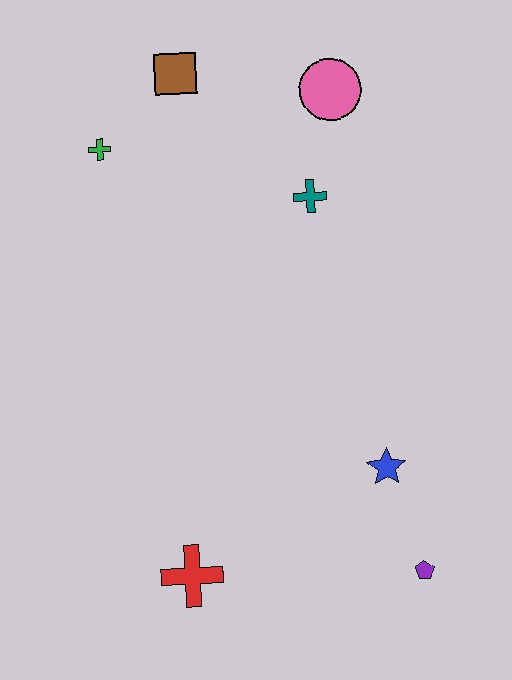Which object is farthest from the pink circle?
The red cross is farthest from the pink circle.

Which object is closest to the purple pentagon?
The blue star is closest to the purple pentagon.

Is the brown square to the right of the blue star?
No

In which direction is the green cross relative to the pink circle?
The green cross is to the left of the pink circle.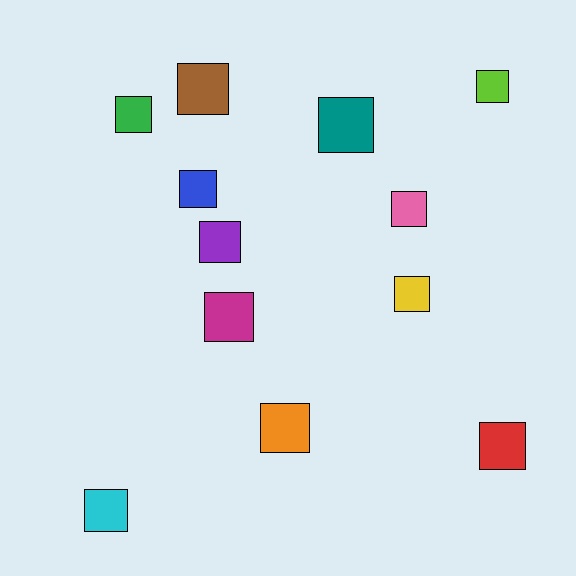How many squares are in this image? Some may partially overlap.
There are 12 squares.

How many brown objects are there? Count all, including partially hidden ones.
There is 1 brown object.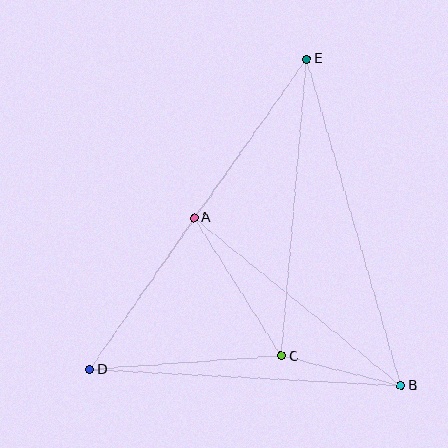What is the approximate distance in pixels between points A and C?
The distance between A and C is approximately 164 pixels.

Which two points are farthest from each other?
Points D and E are farthest from each other.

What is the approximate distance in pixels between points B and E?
The distance between B and E is approximately 340 pixels.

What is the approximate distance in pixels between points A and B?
The distance between A and B is approximately 267 pixels.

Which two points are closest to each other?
Points B and C are closest to each other.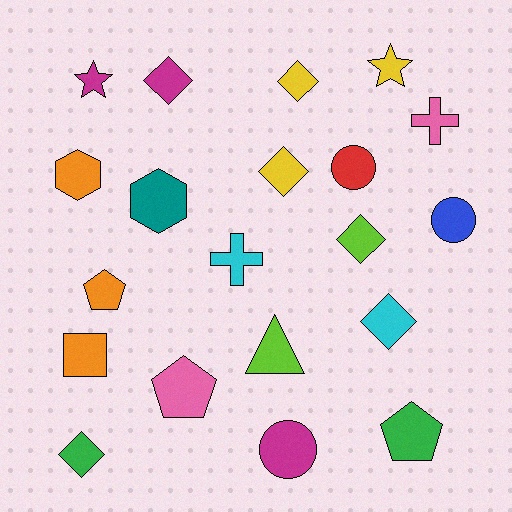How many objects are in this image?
There are 20 objects.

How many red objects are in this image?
There is 1 red object.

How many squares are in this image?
There is 1 square.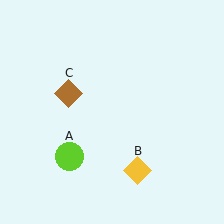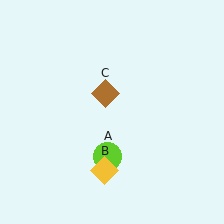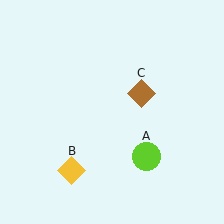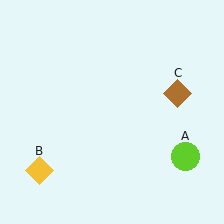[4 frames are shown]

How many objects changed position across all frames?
3 objects changed position: lime circle (object A), yellow diamond (object B), brown diamond (object C).